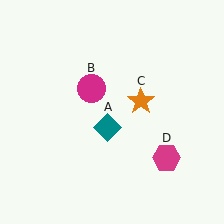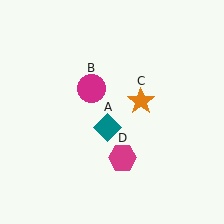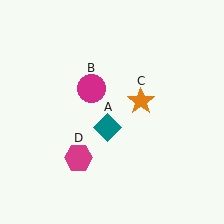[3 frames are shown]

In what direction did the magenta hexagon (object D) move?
The magenta hexagon (object D) moved left.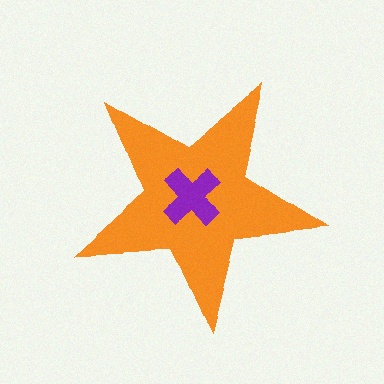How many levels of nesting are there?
2.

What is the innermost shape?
The purple cross.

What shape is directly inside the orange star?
The purple cross.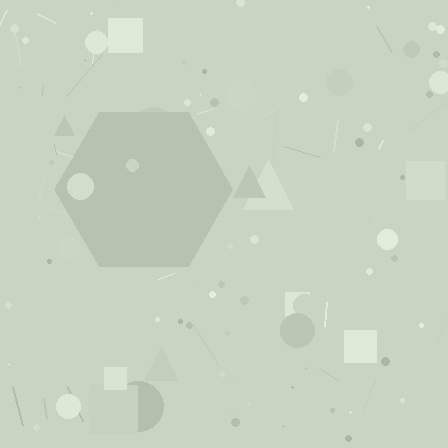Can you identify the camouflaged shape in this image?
The camouflaged shape is a hexagon.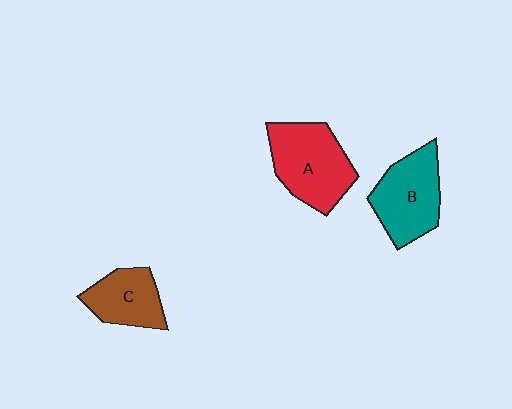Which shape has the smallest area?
Shape C (brown).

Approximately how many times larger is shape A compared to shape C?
Approximately 1.5 times.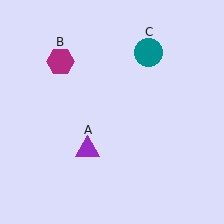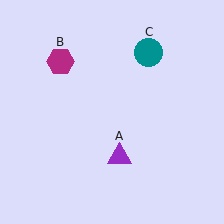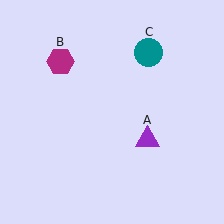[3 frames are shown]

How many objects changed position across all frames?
1 object changed position: purple triangle (object A).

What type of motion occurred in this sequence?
The purple triangle (object A) rotated counterclockwise around the center of the scene.